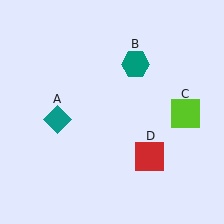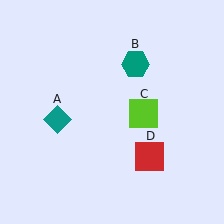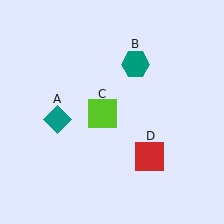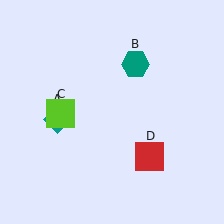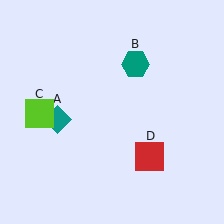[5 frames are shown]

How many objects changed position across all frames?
1 object changed position: lime square (object C).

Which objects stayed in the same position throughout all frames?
Teal diamond (object A) and teal hexagon (object B) and red square (object D) remained stationary.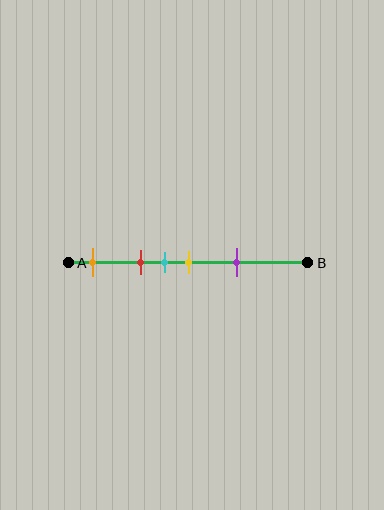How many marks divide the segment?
There are 5 marks dividing the segment.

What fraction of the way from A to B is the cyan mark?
The cyan mark is approximately 40% (0.4) of the way from A to B.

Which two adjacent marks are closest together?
The cyan and yellow marks are the closest adjacent pair.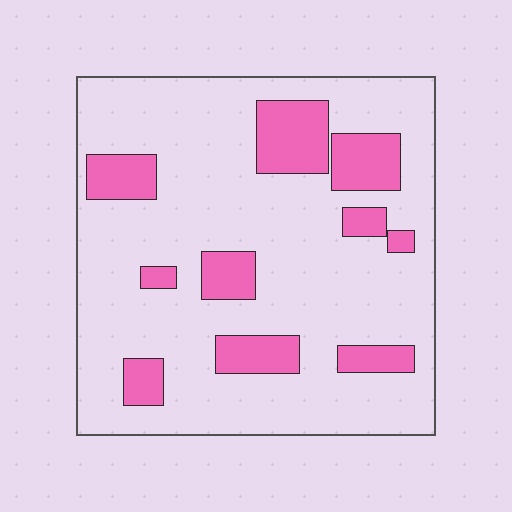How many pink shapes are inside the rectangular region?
10.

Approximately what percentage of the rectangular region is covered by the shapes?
Approximately 20%.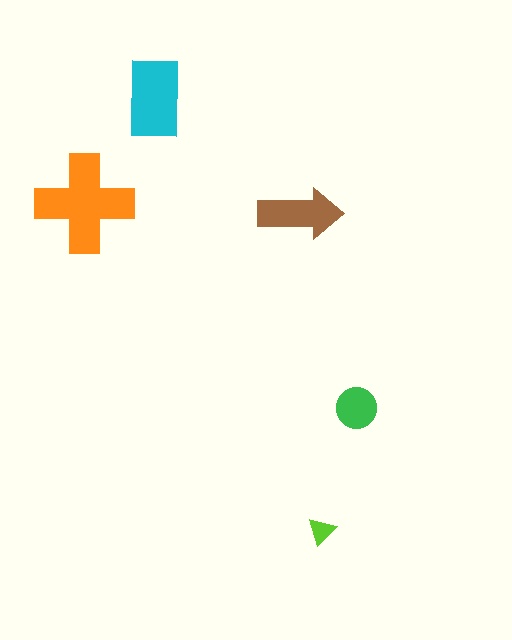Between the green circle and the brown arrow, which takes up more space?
The brown arrow.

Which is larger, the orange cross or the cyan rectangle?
The orange cross.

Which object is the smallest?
The lime triangle.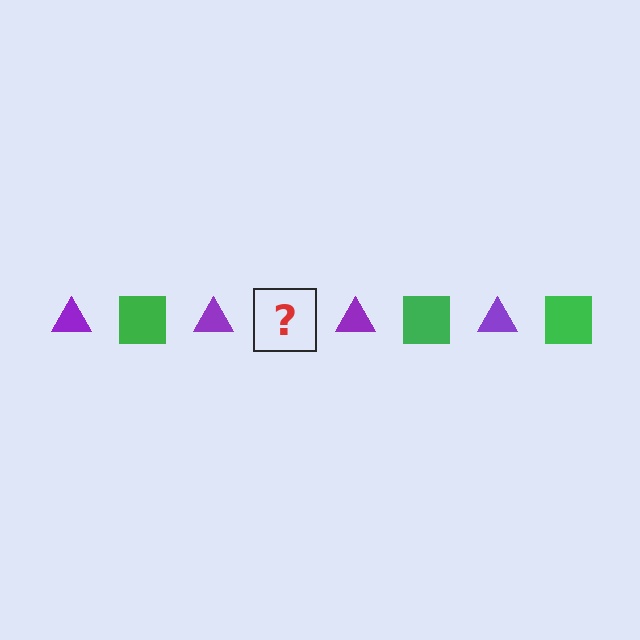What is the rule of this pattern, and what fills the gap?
The rule is that the pattern alternates between purple triangle and green square. The gap should be filled with a green square.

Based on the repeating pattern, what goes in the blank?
The blank should be a green square.